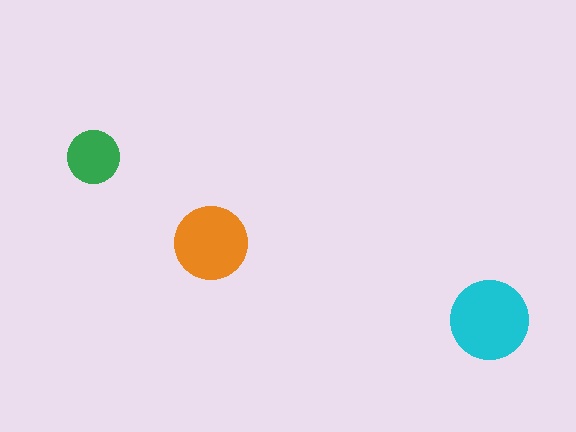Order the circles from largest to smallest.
the cyan one, the orange one, the green one.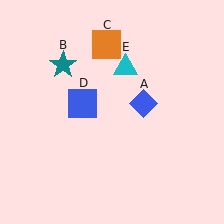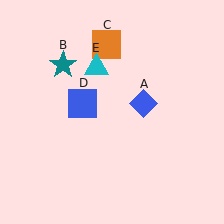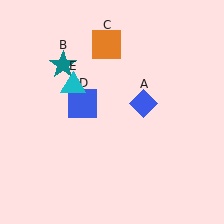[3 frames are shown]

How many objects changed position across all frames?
1 object changed position: cyan triangle (object E).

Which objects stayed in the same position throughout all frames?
Blue diamond (object A) and teal star (object B) and orange square (object C) and blue square (object D) remained stationary.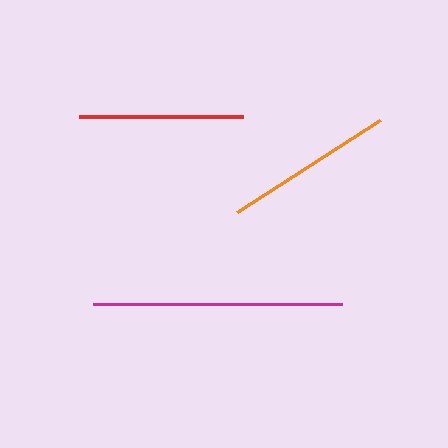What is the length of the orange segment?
The orange segment is approximately 170 pixels long.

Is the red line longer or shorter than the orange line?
The orange line is longer than the red line.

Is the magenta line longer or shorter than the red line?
The magenta line is longer than the red line.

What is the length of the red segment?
The red segment is approximately 165 pixels long.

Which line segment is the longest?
The magenta line is the longest at approximately 249 pixels.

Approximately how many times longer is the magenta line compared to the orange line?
The magenta line is approximately 1.5 times the length of the orange line.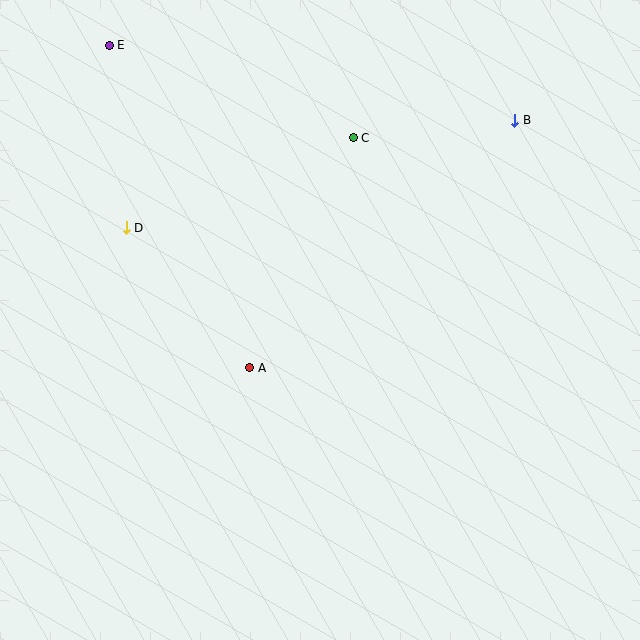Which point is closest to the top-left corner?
Point E is closest to the top-left corner.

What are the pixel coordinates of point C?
Point C is at (353, 138).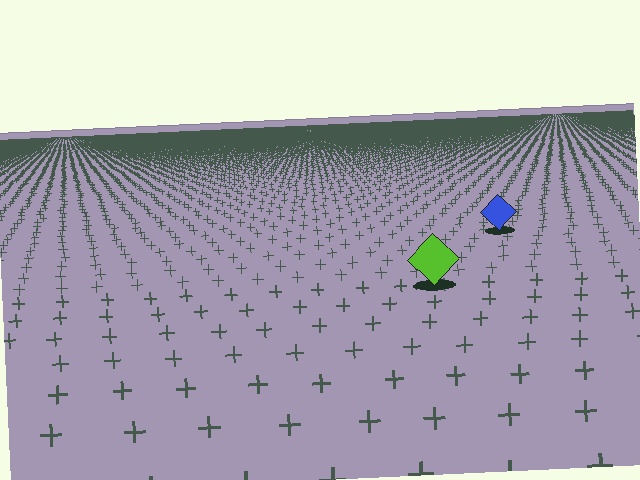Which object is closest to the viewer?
The lime diamond is closest. The texture marks near it are larger and more spread out.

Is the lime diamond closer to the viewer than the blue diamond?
Yes. The lime diamond is closer — you can tell from the texture gradient: the ground texture is coarser near it.